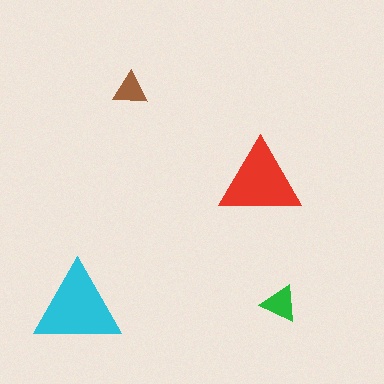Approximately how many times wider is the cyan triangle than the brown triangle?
About 2.5 times wider.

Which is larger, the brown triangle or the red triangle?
The red one.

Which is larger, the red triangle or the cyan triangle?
The cyan one.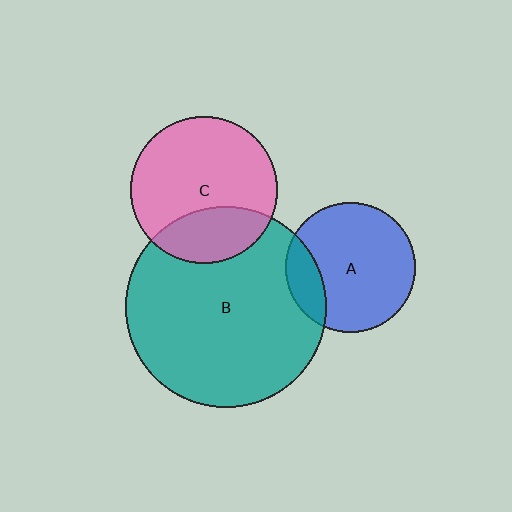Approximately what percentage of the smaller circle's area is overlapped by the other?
Approximately 30%.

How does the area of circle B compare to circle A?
Approximately 2.4 times.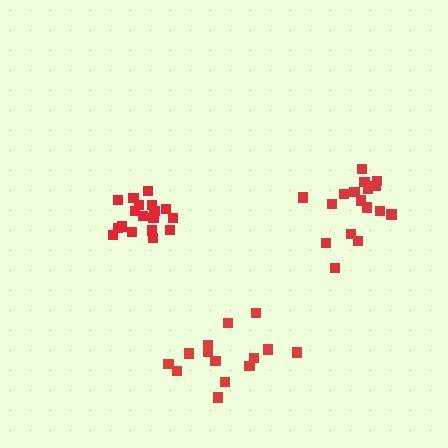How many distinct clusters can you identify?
There are 3 distinct clusters.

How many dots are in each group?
Group 1: 18 dots, Group 2: 15 dots, Group 3: 17 dots (50 total).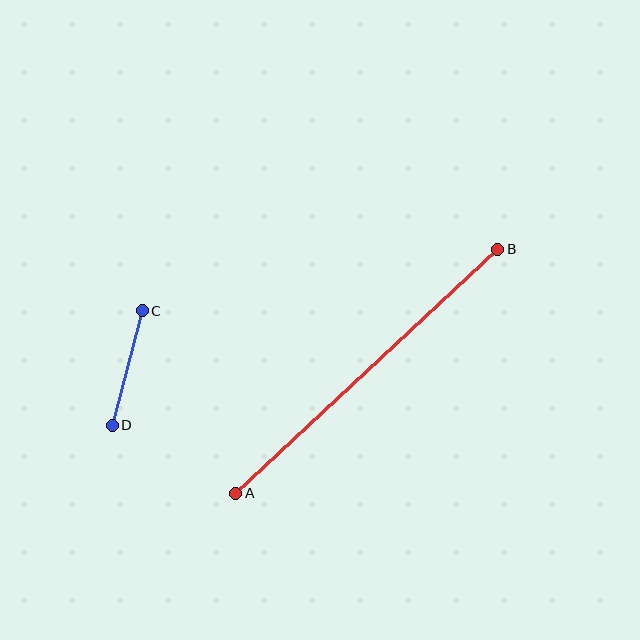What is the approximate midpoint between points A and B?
The midpoint is at approximately (367, 371) pixels.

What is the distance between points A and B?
The distance is approximately 358 pixels.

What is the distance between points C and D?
The distance is approximately 118 pixels.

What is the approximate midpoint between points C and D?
The midpoint is at approximately (127, 368) pixels.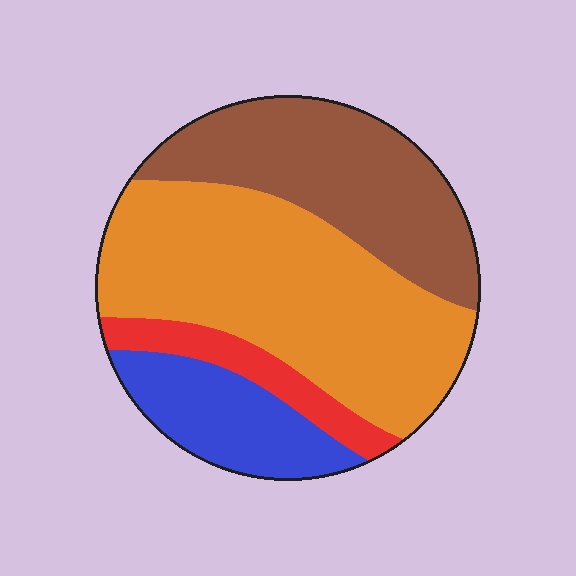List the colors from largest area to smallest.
From largest to smallest: orange, brown, blue, red.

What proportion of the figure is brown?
Brown covers about 30% of the figure.